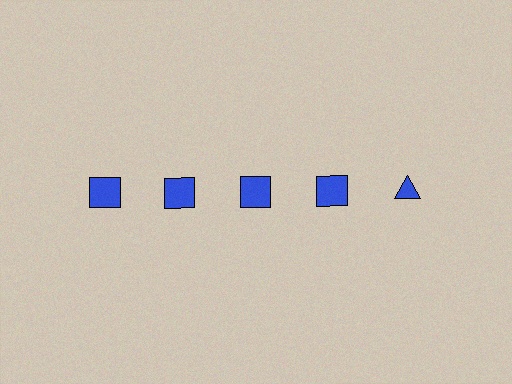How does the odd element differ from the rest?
It has a different shape: triangle instead of square.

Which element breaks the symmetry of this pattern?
The blue triangle in the top row, rightmost column breaks the symmetry. All other shapes are blue squares.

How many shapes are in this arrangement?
There are 5 shapes arranged in a grid pattern.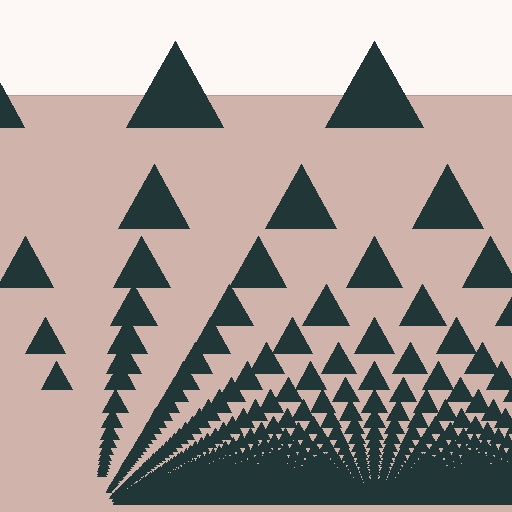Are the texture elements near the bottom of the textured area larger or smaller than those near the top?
Smaller. The gradient is inverted — elements near the bottom are smaller and denser.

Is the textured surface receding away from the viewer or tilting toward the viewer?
The surface appears to tilt toward the viewer. Texture elements get larger and sparser toward the top.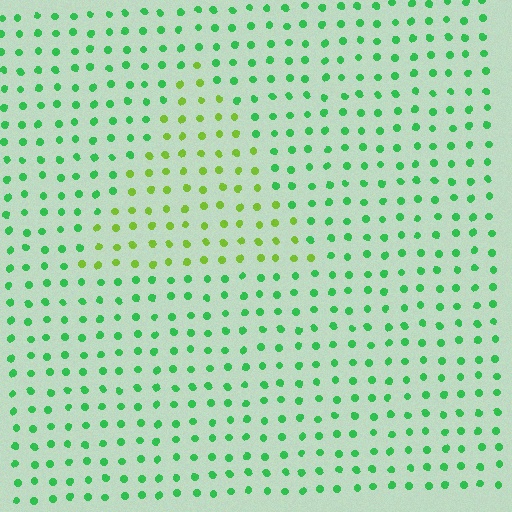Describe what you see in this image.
The image is filled with small green elements in a uniform arrangement. A triangle-shaped region is visible where the elements are tinted to a slightly different hue, forming a subtle color boundary.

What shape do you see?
I see a triangle.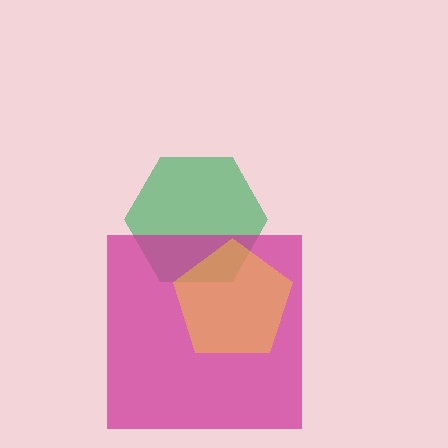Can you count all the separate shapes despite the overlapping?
Yes, there are 3 separate shapes.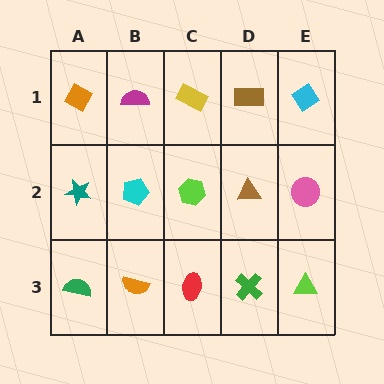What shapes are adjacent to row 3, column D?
A brown triangle (row 2, column D), a red ellipse (row 3, column C), a lime triangle (row 3, column E).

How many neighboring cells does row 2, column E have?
3.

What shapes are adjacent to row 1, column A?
A teal star (row 2, column A), a magenta semicircle (row 1, column B).